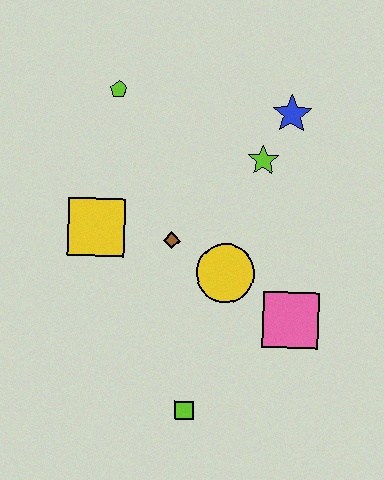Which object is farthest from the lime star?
The lime square is farthest from the lime star.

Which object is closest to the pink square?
The yellow circle is closest to the pink square.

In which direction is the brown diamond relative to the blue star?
The brown diamond is below the blue star.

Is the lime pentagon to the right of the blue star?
No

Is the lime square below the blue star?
Yes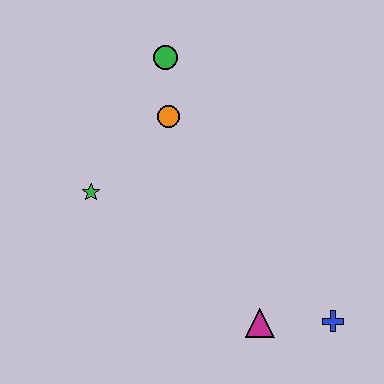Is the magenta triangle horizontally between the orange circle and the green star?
No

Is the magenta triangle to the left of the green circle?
No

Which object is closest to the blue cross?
The magenta triangle is closest to the blue cross.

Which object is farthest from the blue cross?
The green circle is farthest from the blue cross.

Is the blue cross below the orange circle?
Yes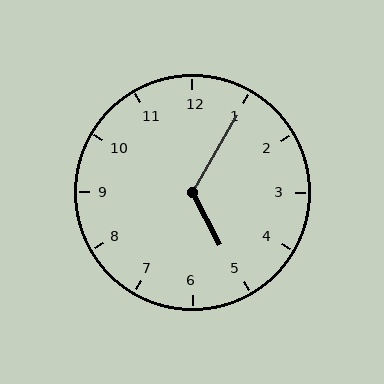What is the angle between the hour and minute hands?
Approximately 122 degrees.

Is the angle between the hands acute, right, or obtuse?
It is obtuse.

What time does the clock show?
5:05.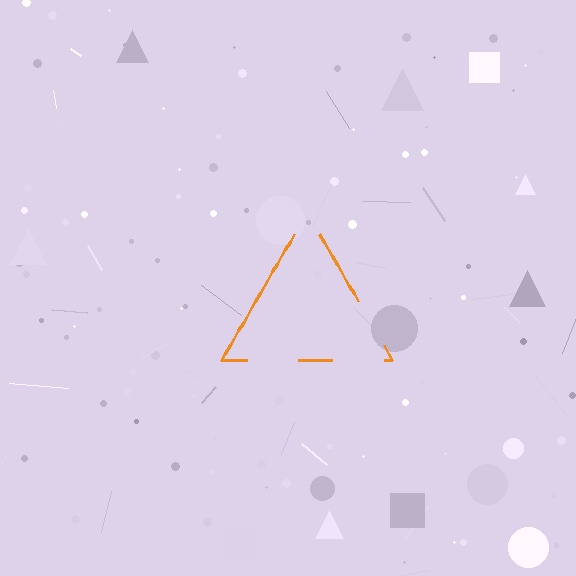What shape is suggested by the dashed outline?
The dashed outline suggests a triangle.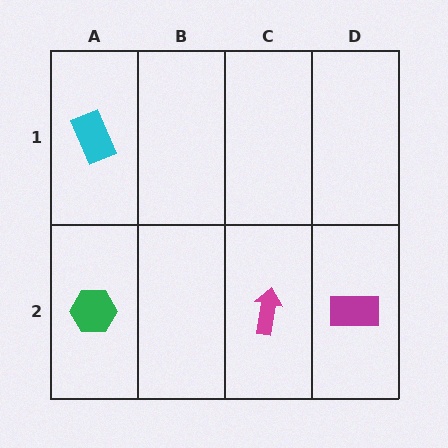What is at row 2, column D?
A magenta rectangle.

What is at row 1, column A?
A cyan rectangle.